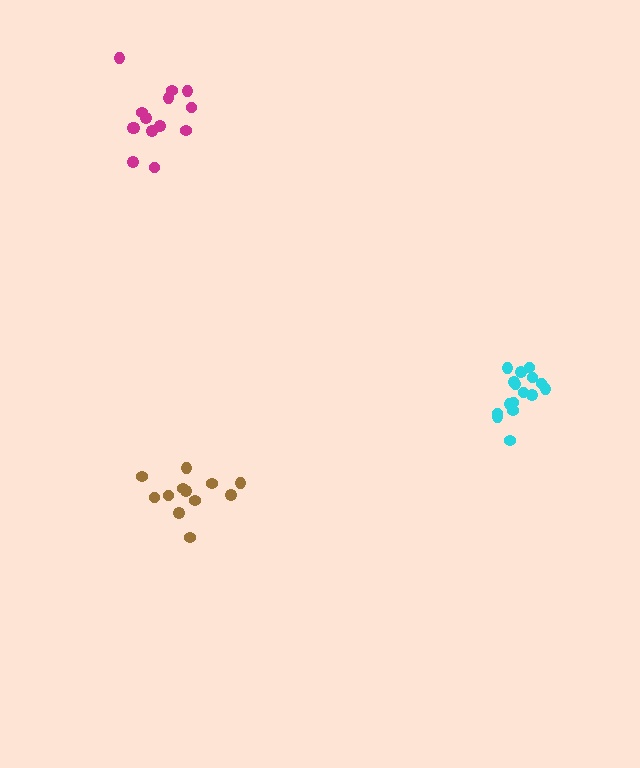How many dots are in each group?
Group 1: 12 dots, Group 2: 14 dots, Group 3: 16 dots (42 total).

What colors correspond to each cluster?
The clusters are colored: brown, magenta, cyan.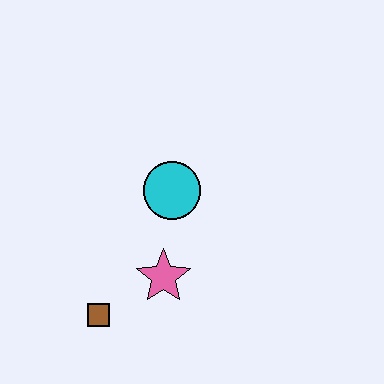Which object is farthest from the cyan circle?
The brown square is farthest from the cyan circle.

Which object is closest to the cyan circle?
The pink star is closest to the cyan circle.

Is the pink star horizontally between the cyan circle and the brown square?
Yes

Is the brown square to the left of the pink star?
Yes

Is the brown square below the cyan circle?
Yes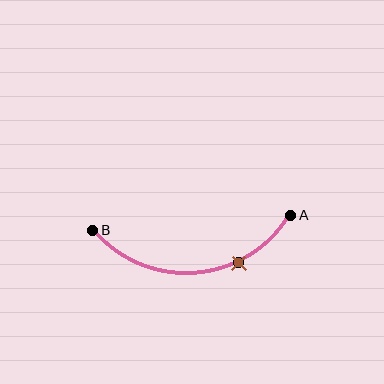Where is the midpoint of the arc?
The arc midpoint is the point on the curve farthest from the straight line joining A and B. It sits below that line.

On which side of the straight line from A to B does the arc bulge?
The arc bulges below the straight line connecting A and B.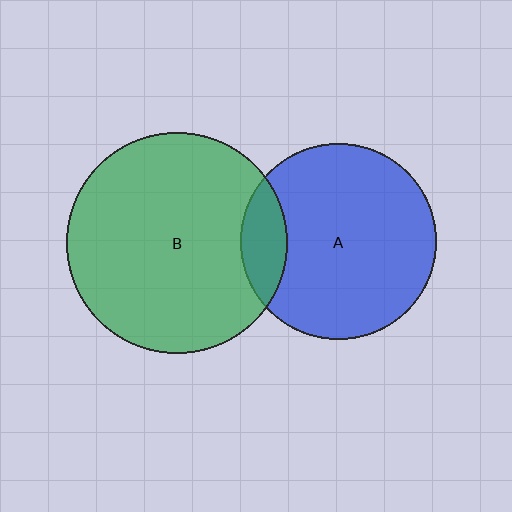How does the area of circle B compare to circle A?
Approximately 1.3 times.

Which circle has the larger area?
Circle B (green).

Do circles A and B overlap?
Yes.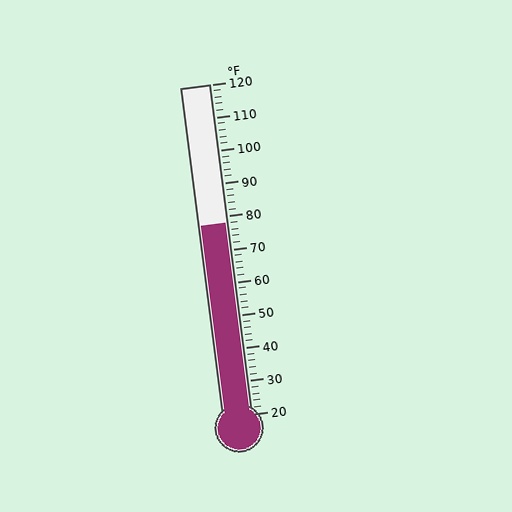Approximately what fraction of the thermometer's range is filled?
The thermometer is filled to approximately 60% of its range.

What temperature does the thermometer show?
The thermometer shows approximately 78°F.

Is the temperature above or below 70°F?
The temperature is above 70°F.